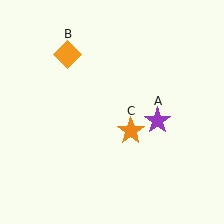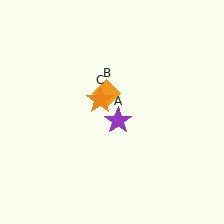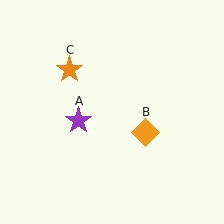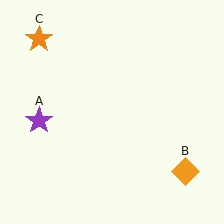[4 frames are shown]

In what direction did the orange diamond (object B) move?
The orange diamond (object B) moved down and to the right.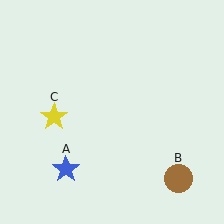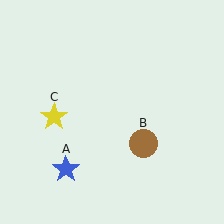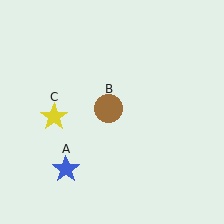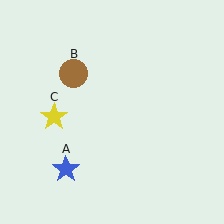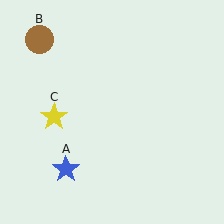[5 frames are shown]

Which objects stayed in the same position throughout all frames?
Blue star (object A) and yellow star (object C) remained stationary.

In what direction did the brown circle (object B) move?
The brown circle (object B) moved up and to the left.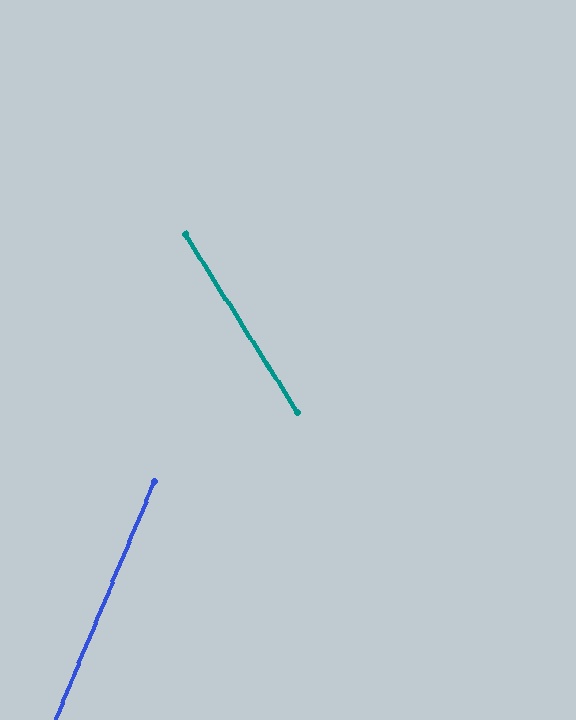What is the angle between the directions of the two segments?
Approximately 55 degrees.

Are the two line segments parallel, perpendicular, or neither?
Neither parallel nor perpendicular — they differ by about 55°.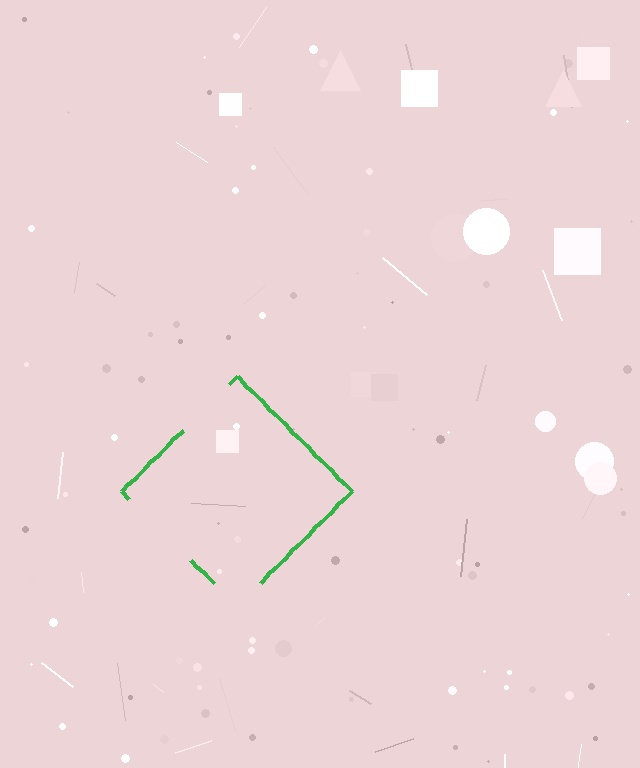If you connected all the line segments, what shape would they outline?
They would outline a diamond.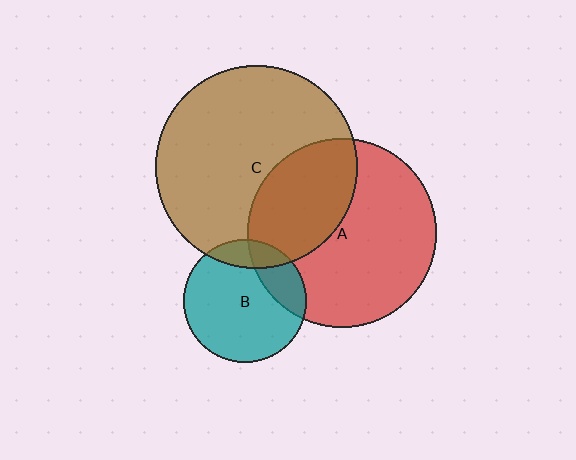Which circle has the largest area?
Circle C (brown).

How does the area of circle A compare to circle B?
Approximately 2.4 times.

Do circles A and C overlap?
Yes.